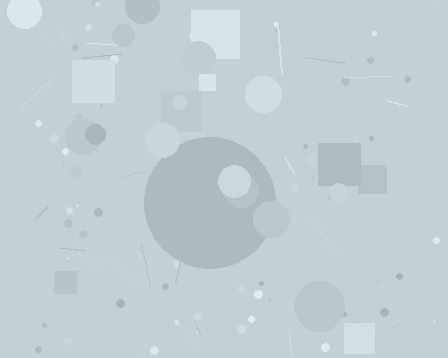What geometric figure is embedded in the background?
A circle is embedded in the background.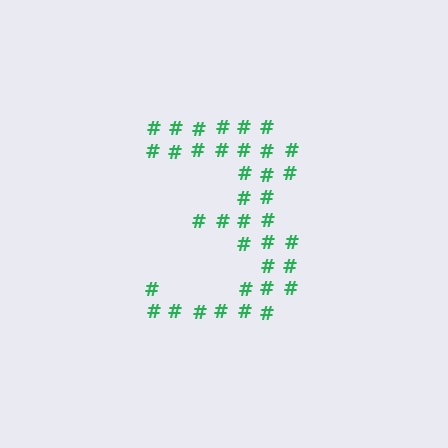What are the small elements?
The small elements are hash symbols.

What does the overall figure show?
The overall figure shows the digit 3.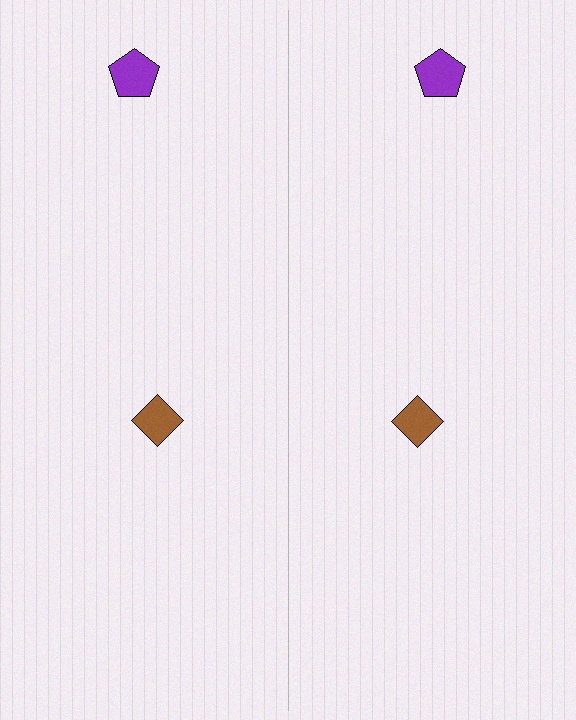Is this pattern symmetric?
Yes, this pattern has bilateral (reflection) symmetry.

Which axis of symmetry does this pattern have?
The pattern has a vertical axis of symmetry running through the center of the image.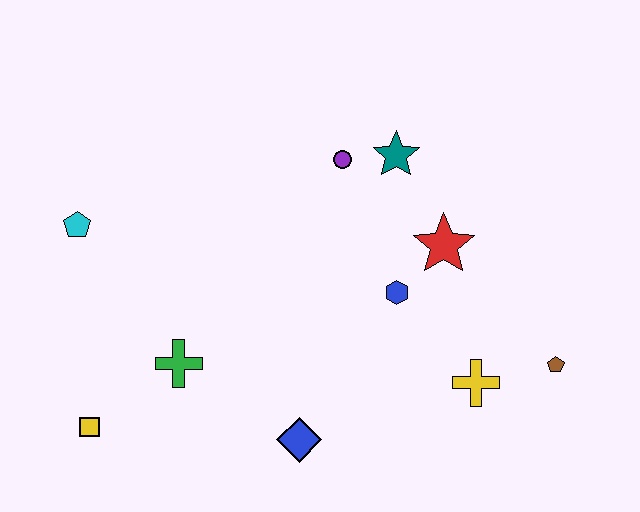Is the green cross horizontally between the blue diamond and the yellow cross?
No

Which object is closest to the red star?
The blue hexagon is closest to the red star.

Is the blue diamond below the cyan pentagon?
Yes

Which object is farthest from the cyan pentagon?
The brown pentagon is farthest from the cyan pentagon.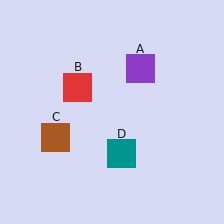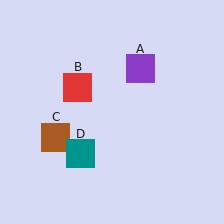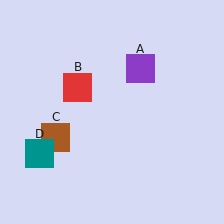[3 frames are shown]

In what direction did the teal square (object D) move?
The teal square (object D) moved left.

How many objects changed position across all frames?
1 object changed position: teal square (object D).